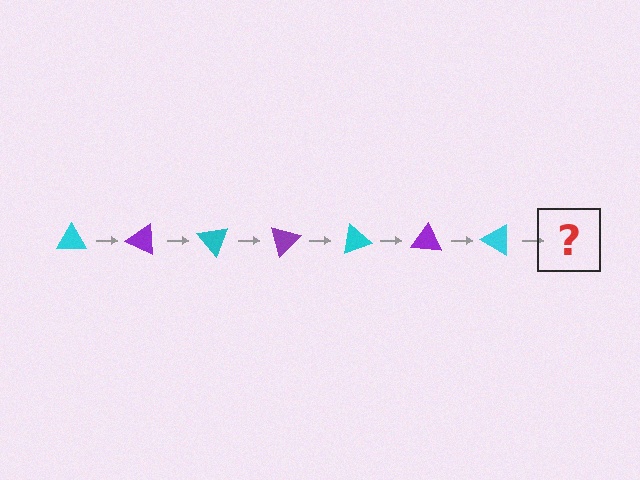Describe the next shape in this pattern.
It should be a purple triangle, rotated 175 degrees from the start.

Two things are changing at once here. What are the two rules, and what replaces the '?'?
The two rules are that it rotates 25 degrees each step and the color cycles through cyan and purple. The '?' should be a purple triangle, rotated 175 degrees from the start.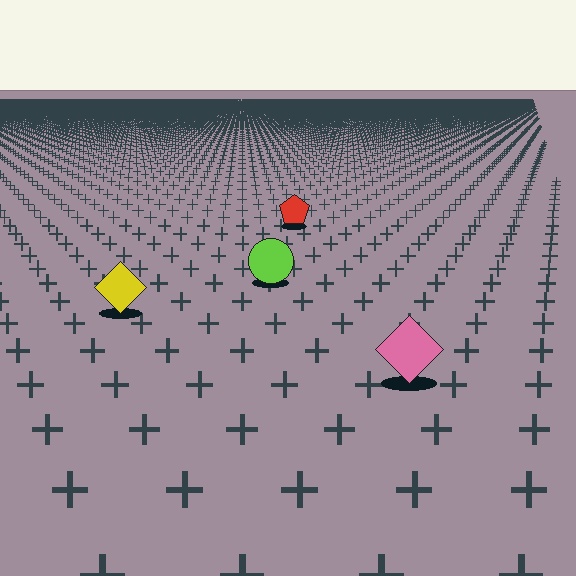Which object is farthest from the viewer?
The red pentagon is farthest from the viewer. It appears smaller and the ground texture around it is denser.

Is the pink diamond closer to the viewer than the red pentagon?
Yes. The pink diamond is closer — you can tell from the texture gradient: the ground texture is coarser near it.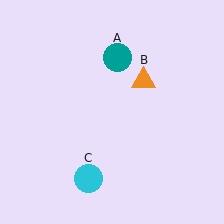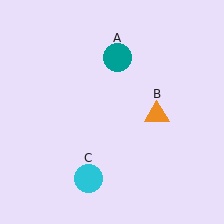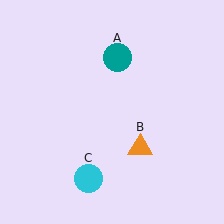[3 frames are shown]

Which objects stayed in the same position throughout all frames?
Teal circle (object A) and cyan circle (object C) remained stationary.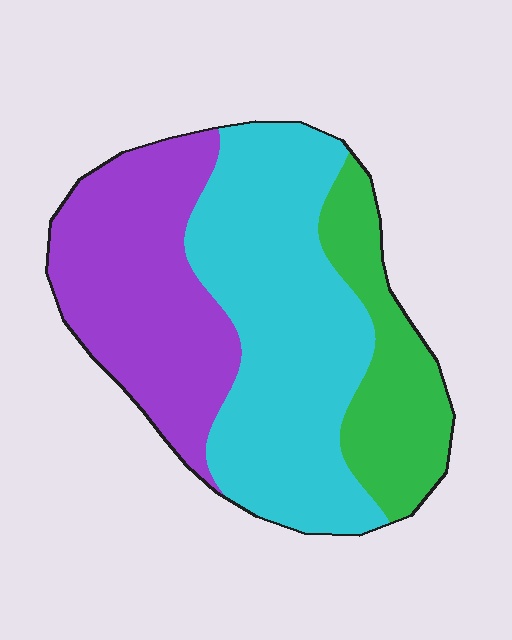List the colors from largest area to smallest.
From largest to smallest: cyan, purple, green.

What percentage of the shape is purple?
Purple covers about 35% of the shape.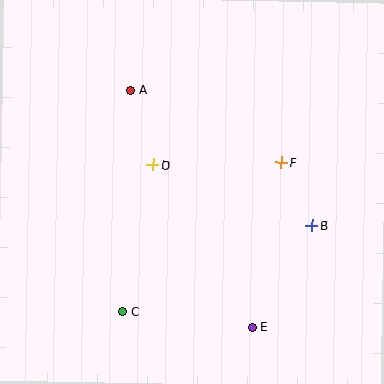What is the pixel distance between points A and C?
The distance between A and C is 221 pixels.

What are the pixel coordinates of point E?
Point E is at (252, 327).